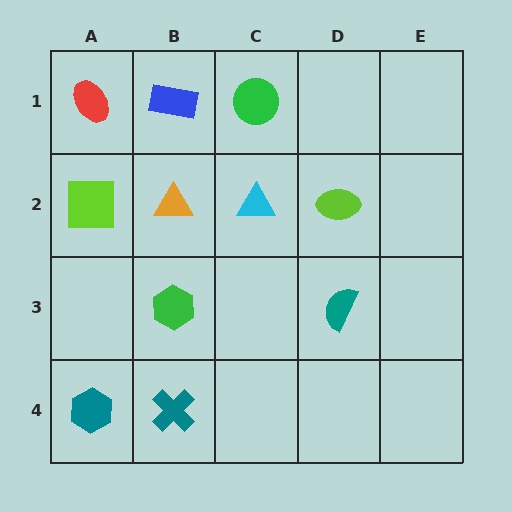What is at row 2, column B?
An orange triangle.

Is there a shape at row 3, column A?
No, that cell is empty.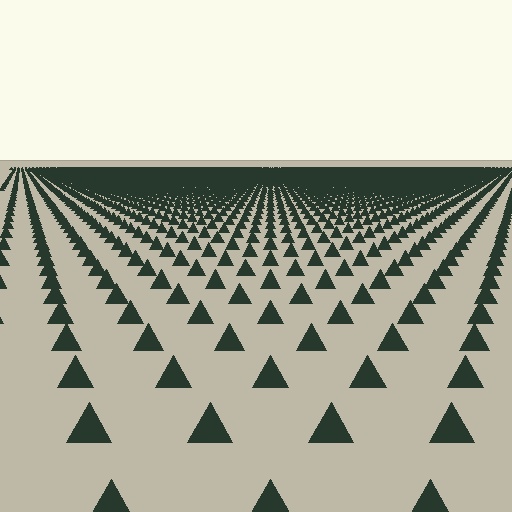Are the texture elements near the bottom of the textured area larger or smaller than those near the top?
Larger. Near the bottom, elements are closer to the viewer and appear at a bigger on-screen size.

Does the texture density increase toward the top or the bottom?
Density increases toward the top.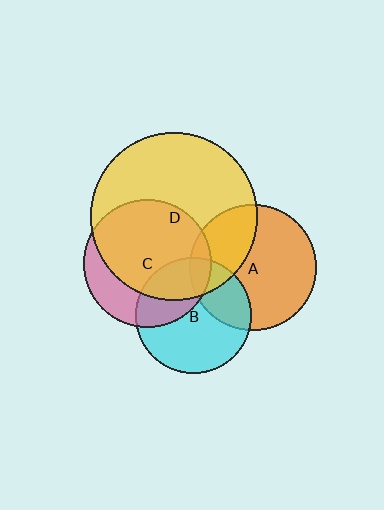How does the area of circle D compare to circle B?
Approximately 2.1 times.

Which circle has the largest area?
Circle D (yellow).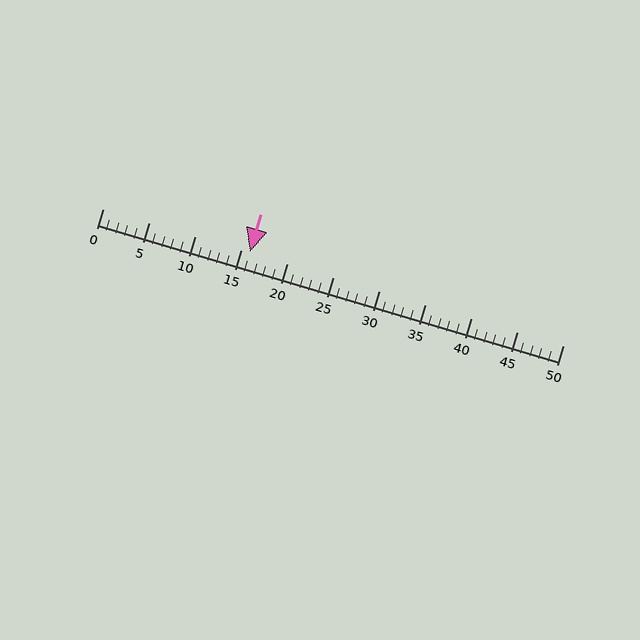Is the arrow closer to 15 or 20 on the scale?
The arrow is closer to 15.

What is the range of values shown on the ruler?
The ruler shows values from 0 to 50.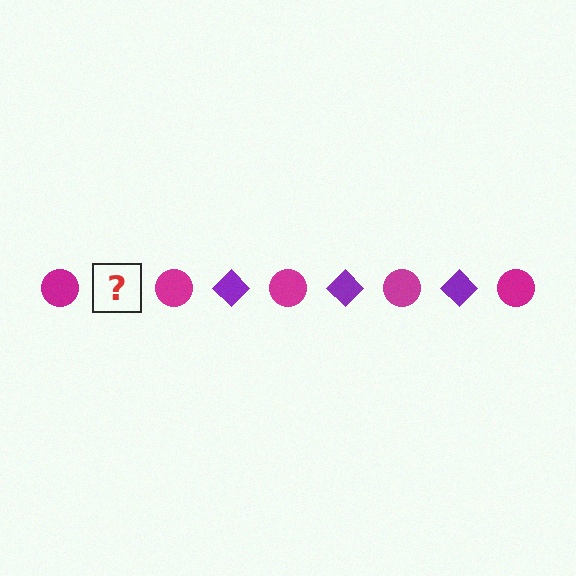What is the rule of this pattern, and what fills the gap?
The rule is that the pattern alternates between magenta circle and purple diamond. The gap should be filled with a purple diamond.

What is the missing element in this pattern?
The missing element is a purple diamond.